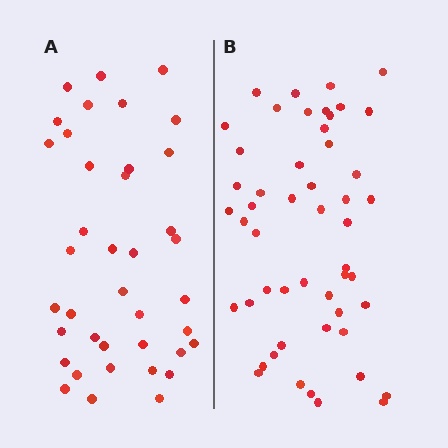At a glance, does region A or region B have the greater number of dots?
Region B (the right region) has more dots.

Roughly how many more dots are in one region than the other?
Region B has roughly 12 or so more dots than region A.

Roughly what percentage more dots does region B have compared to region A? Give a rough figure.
About 30% more.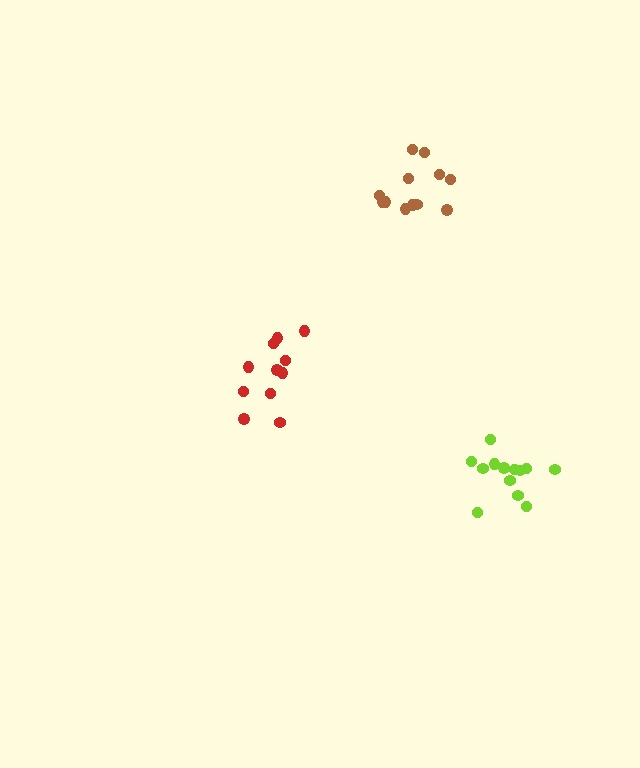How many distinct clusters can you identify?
There are 3 distinct clusters.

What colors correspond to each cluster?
The clusters are colored: red, lime, brown.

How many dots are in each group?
Group 1: 11 dots, Group 2: 13 dots, Group 3: 12 dots (36 total).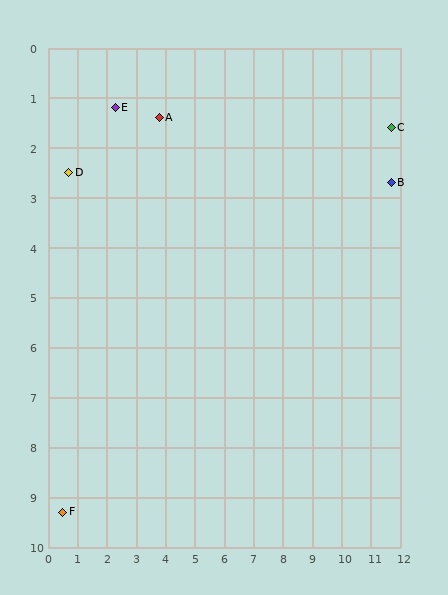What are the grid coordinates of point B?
Point B is at approximately (11.7, 2.7).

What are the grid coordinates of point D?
Point D is at approximately (0.7, 2.5).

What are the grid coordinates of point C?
Point C is at approximately (11.7, 1.6).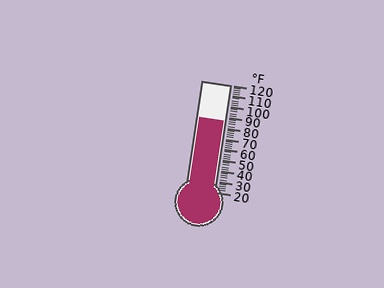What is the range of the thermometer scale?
The thermometer scale ranges from 20°F to 120°F.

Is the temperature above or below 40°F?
The temperature is above 40°F.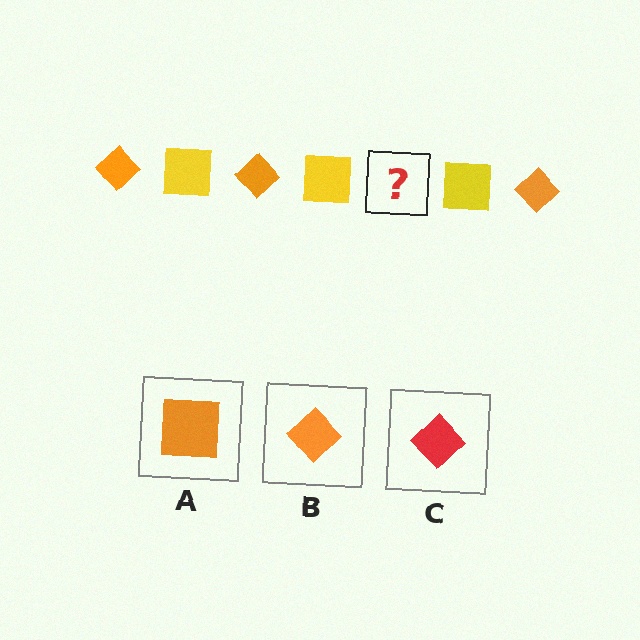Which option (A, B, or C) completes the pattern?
B.